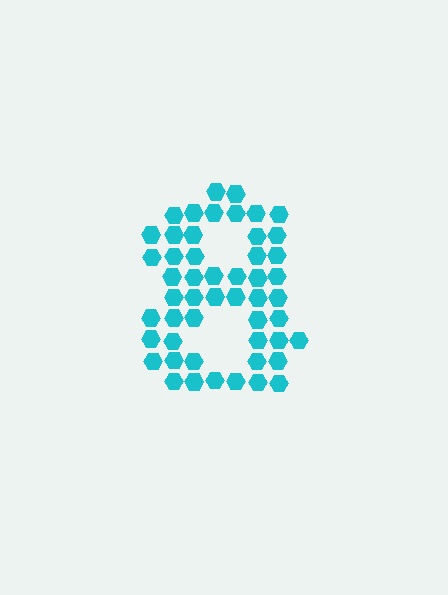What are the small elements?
The small elements are hexagons.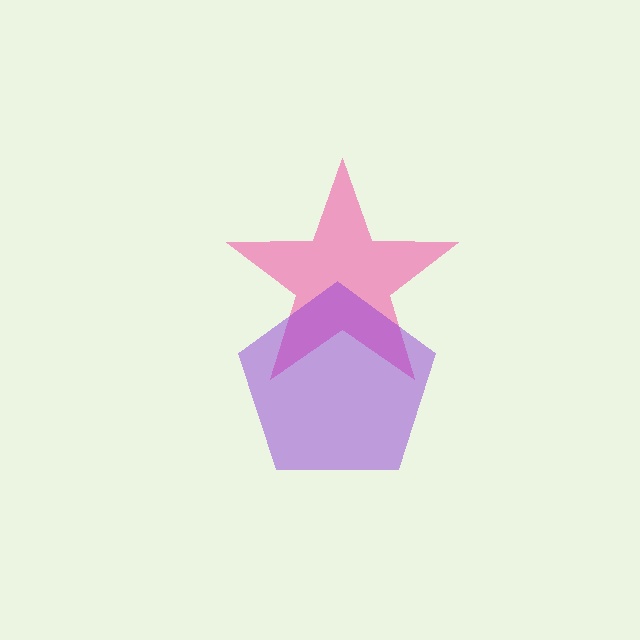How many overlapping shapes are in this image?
There are 2 overlapping shapes in the image.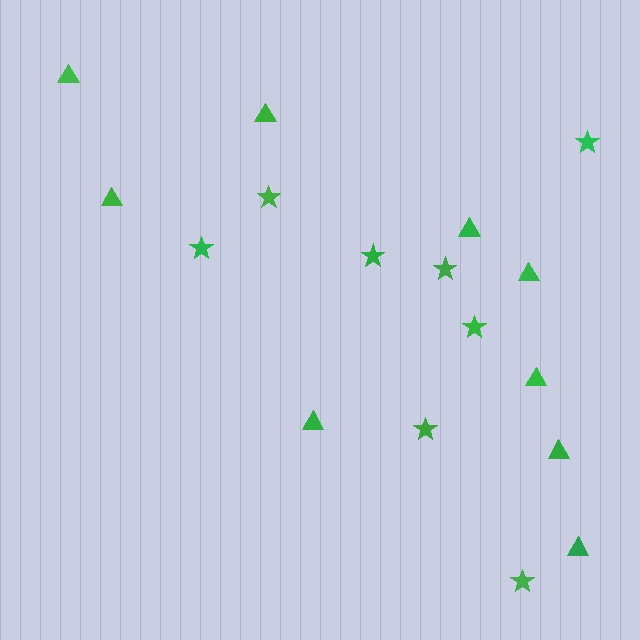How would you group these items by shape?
There are 2 groups: one group of stars (8) and one group of triangles (9).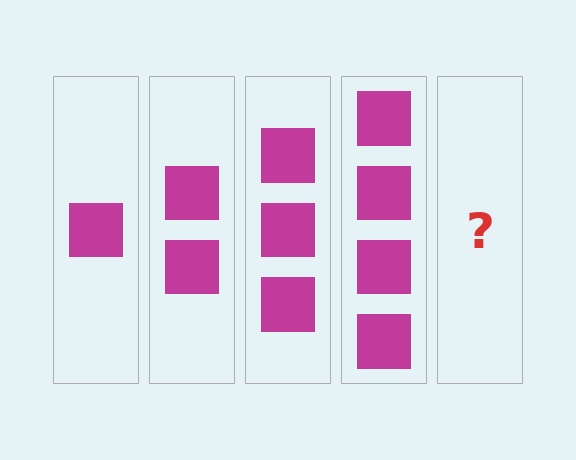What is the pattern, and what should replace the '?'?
The pattern is that each step adds one more square. The '?' should be 5 squares.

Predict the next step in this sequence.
The next step is 5 squares.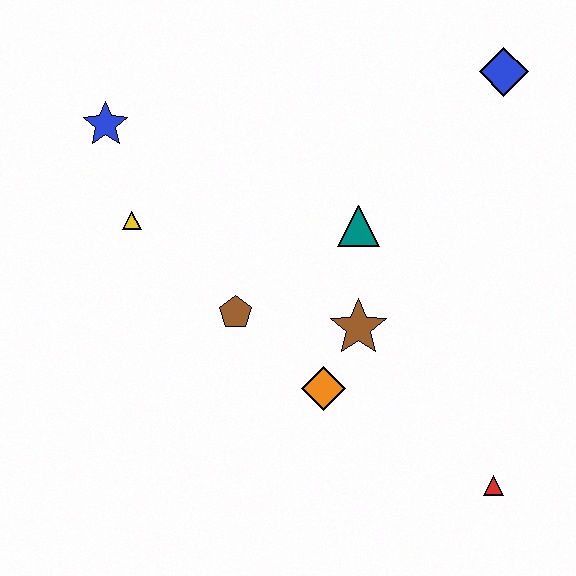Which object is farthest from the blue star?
The red triangle is farthest from the blue star.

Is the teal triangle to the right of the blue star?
Yes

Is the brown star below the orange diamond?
No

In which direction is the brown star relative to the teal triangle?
The brown star is below the teal triangle.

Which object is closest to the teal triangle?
The brown star is closest to the teal triangle.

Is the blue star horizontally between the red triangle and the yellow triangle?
No